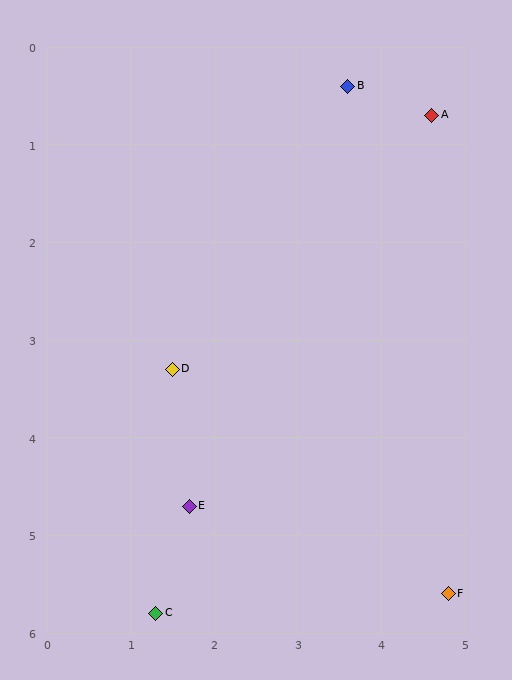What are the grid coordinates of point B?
Point B is at approximately (3.6, 0.4).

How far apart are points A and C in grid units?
Points A and C are about 6.1 grid units apart.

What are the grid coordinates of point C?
Point C is at approximately (1.3, 5.8).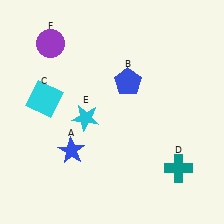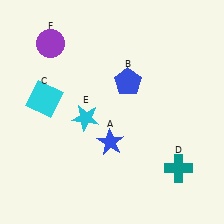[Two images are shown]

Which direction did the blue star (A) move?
The blue star (A) moved right.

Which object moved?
The blue star (A) moved right.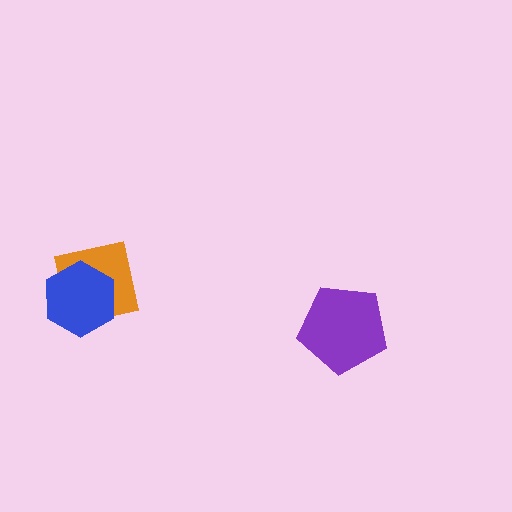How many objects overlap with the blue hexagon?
1 object overlaps with the blue hexagon.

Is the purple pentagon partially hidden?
No, no other shape covers it.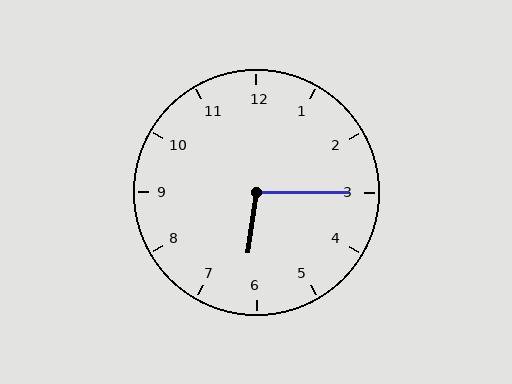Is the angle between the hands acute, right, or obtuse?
It is obtuse.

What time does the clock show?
6:15.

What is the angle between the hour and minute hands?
Approximately 98 degrees.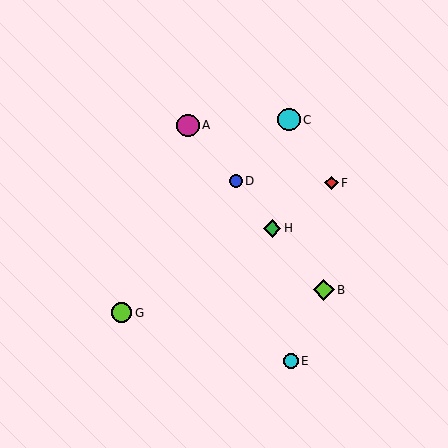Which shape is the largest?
The cyan circle (labeled C) is the largest.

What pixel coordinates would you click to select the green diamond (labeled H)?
Click at (272, 228) to select the green diamond H.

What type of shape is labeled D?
Shape D is a blue circle.